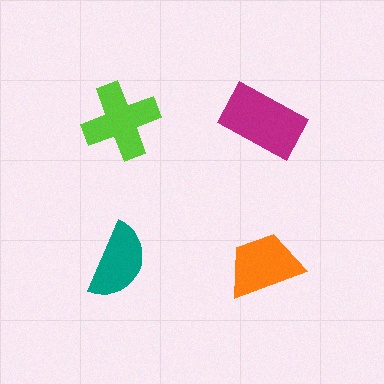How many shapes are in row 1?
2 shapes.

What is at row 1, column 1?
A lime cross.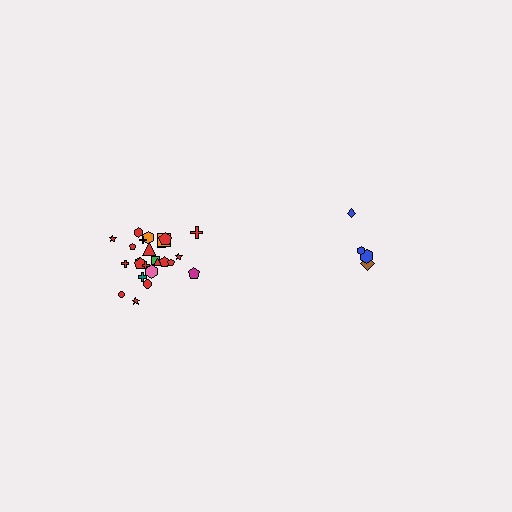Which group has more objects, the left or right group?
The left group.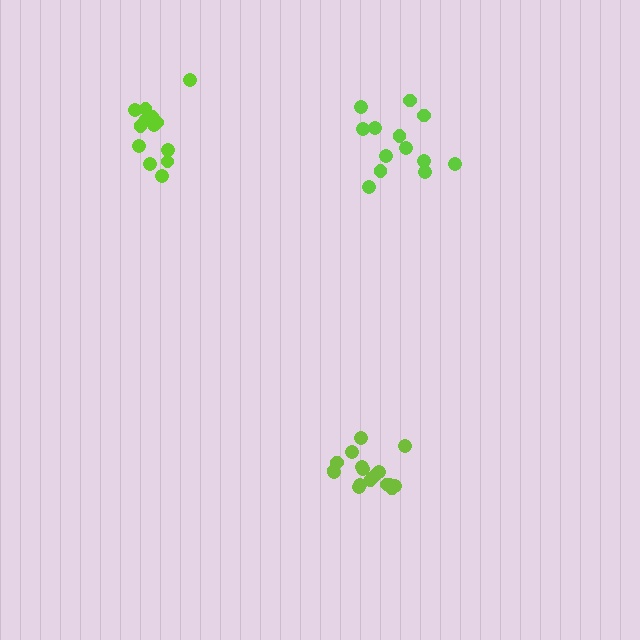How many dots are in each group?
Group 1: 13 dots, Group 2: 13 dots, Group 3: 17 dots (43 total).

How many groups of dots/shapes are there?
There are 3 groups.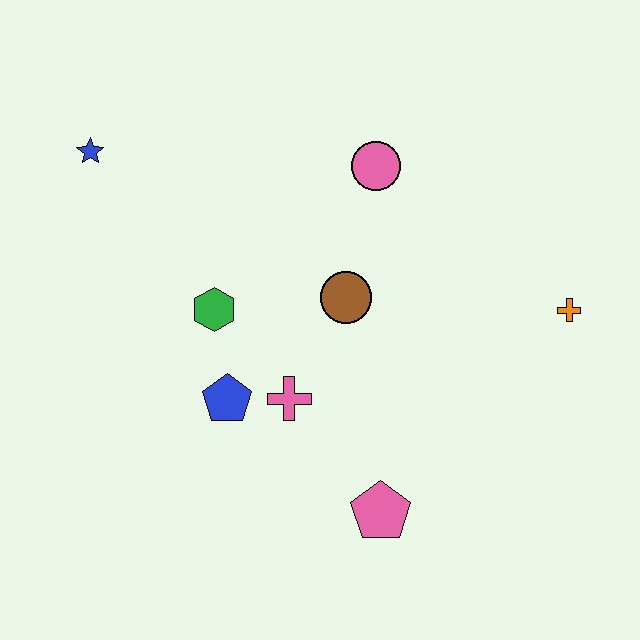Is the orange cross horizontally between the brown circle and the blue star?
No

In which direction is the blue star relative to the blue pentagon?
The blue star is above the blue pentagon.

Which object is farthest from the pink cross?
The blue star is farthest from the pink cross.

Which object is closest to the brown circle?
The pink cross is closest to the brown circle.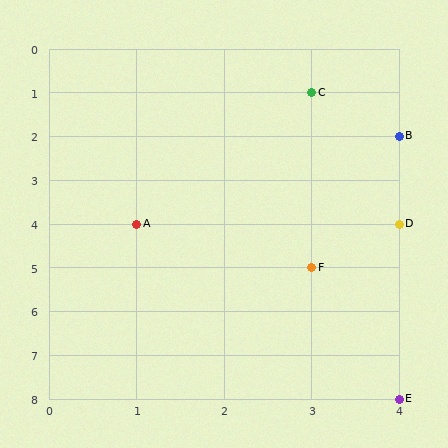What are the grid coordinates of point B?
Point B is at grid coordinates (4, 2).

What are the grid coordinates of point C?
Point C is at grid coordinates (3, 1).